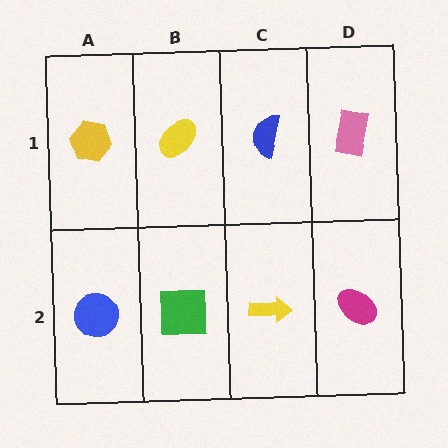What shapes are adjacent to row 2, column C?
A blue semicircle (row 1, column C), a green square (row 2, column B), a magenta ellipse (row 2, column D).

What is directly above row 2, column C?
A blue semicircle.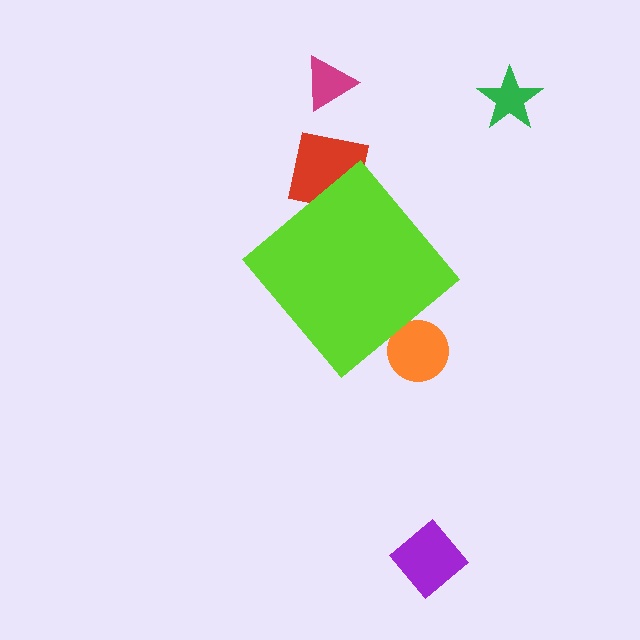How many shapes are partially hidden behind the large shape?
2 shapes are partially hidden.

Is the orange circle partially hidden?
Yes, the orange circle is partially hidden behind the lime diamond.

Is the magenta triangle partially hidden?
No, the magenta triangle is fully visible.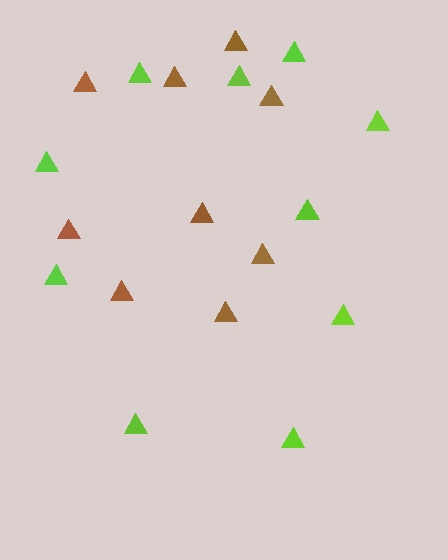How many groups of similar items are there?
There are 2 groups: one group of brown triangles (9) and one group of lime triangles (10).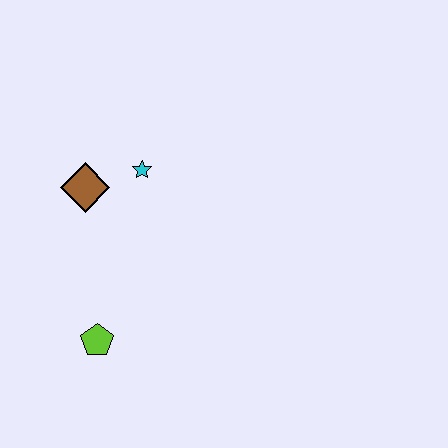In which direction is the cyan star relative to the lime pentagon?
The cyan star is above the lime pentagon.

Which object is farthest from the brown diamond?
The lime pentagon is farthest from the brown diamond.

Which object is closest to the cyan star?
The brown diamond is closest to the cyan star.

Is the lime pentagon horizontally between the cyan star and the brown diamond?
Yes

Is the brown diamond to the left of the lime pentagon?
Yes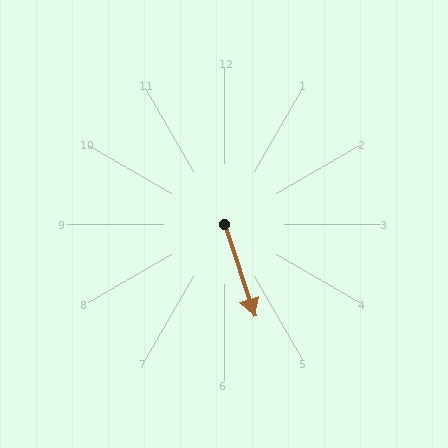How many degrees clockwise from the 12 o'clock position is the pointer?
Approximately 162 degrees.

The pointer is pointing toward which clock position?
Roughly 5 o'clock.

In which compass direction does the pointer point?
South.